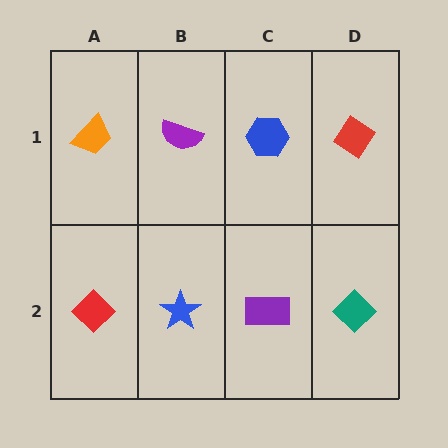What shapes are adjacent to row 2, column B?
A purple semicircle (row 1, column B), a red diamond (row 2, column A), a purple rectangle (row 2, column C).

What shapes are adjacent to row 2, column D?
A red diamond (row 1, column D), a purple rectangle (row 2, column C).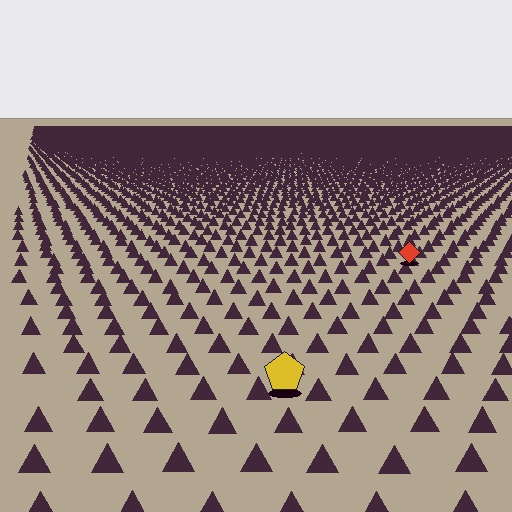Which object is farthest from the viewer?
The red diamond is farthest from the viewer. It appears smaller and the ground texture around it is denser.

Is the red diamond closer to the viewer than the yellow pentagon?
No. The yellow pentagon is closer — you can tell from the texture gradient: the ground texture is coarser near it.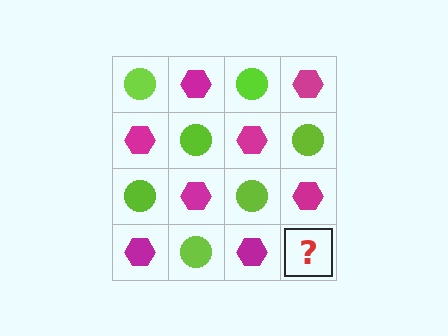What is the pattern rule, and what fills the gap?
The rule is that it alternates lime circle and magenta hexagon in a checkerboard pattern. The gap should be filled with a lime circle.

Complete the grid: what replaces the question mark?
The question mark should be replaced with a lime circle.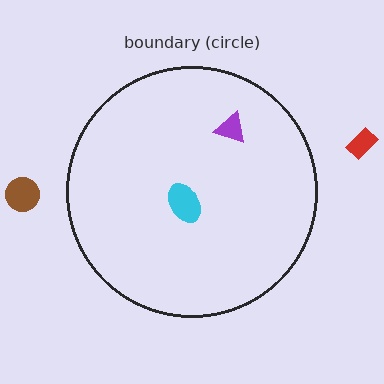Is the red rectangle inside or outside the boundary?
Outside.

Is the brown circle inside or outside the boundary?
Outside.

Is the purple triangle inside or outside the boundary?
Inside.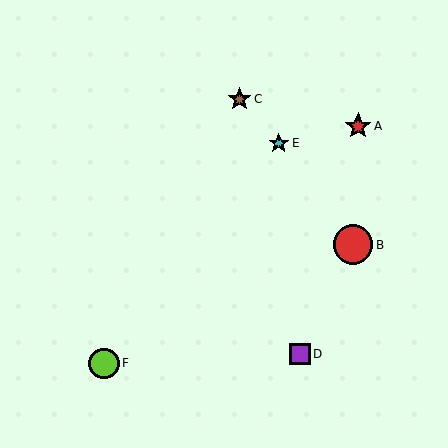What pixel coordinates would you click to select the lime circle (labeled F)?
Click at (104, 364) to select the lime circle F.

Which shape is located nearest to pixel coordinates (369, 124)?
The red star (labeled A) at (358, 126) is nearest to that location.